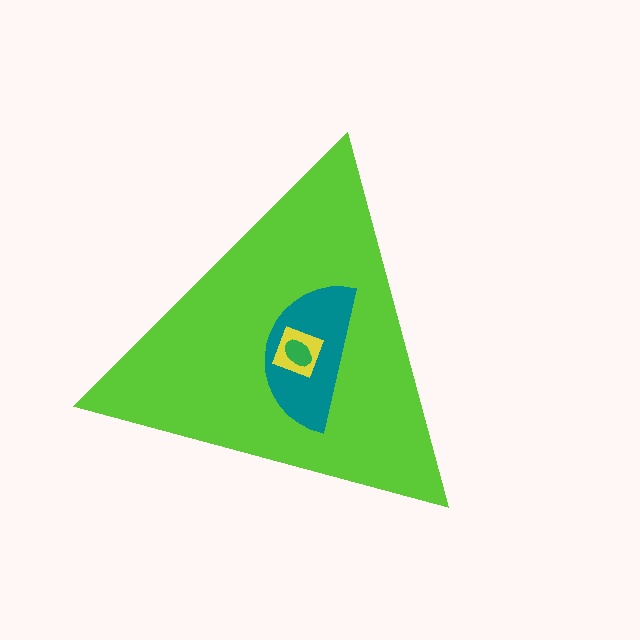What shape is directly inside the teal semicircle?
The yellow square.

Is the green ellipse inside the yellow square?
Yes.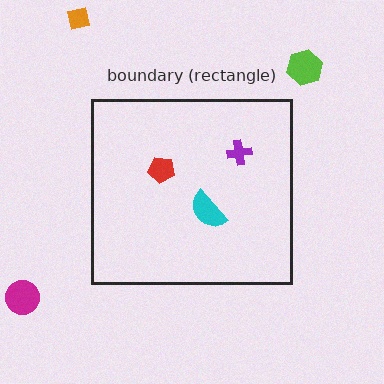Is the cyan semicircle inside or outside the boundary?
Inside.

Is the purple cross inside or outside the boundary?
Inside.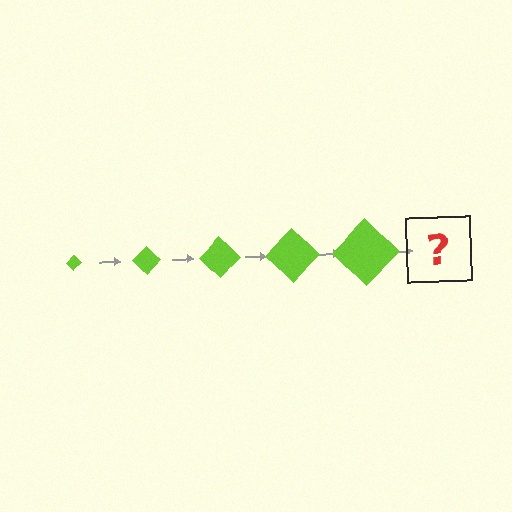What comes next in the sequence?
The next element should be a lime diamond, larger than the previous one.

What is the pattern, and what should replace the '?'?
The pattern is that the diamond gets progressively larger each step. The '?' should be a lime diamond, larger than the previous one.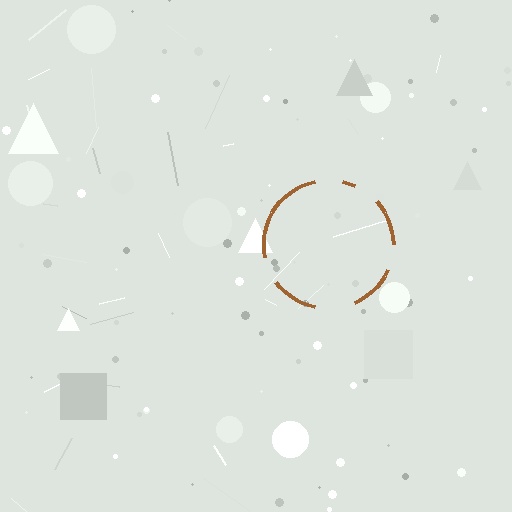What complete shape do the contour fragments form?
The contour fragments form a circle.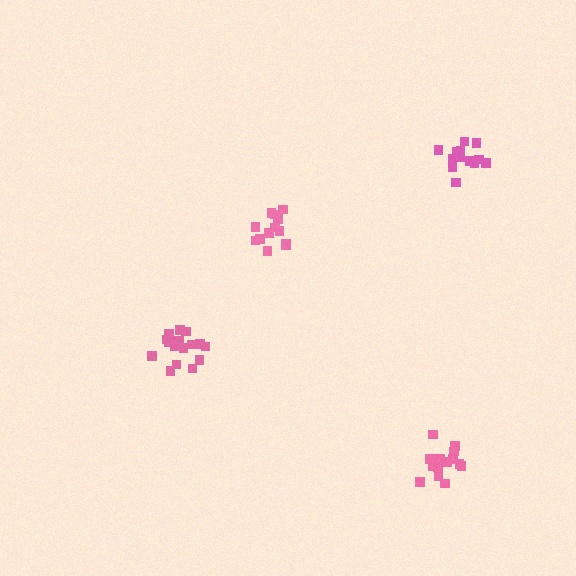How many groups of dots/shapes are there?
There are 4 groups.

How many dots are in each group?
Group 1: 16 dots, Group 2: 13 dots, Group 3: 13 dots, Group 4: 14 dots (56 total).